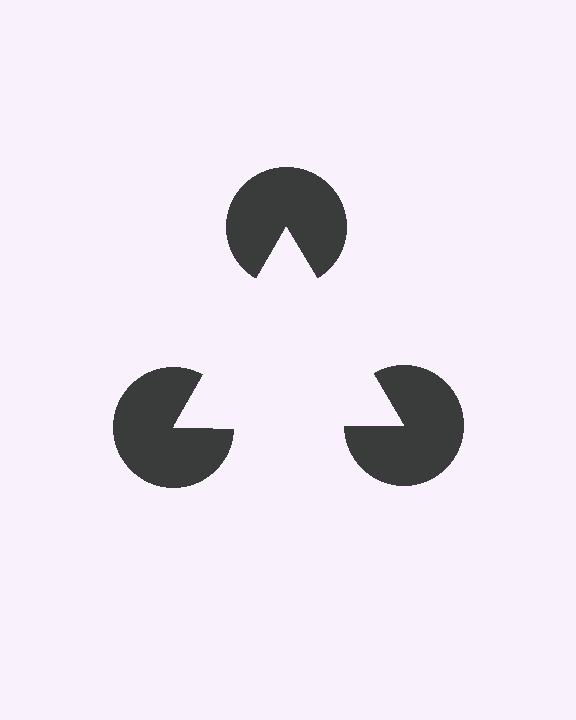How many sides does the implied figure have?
3 sides.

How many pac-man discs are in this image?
There are 3 — one at each vertex of the illusory triangle.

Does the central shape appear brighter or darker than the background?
It typically appears slightly brighter than the background, even though no actual brightness change is drawn.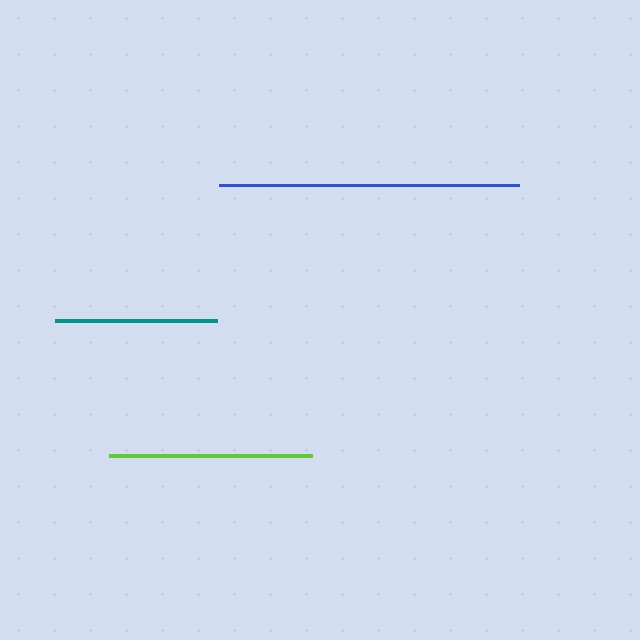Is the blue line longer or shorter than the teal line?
The blue line is longer than the teal line.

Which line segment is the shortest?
The teal line is the shortest at approximately 162 pixels.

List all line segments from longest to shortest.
From longest to shortest: blue, lime, teal.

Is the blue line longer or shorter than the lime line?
The blue line is longer than the lime line.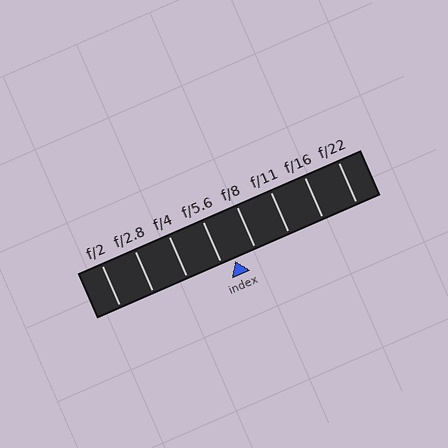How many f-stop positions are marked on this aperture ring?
There are 8 f-stop positions marked.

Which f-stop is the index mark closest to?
The index mark is closest to f/5.6.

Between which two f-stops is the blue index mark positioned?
The index mark is between f/5.6 and f/8.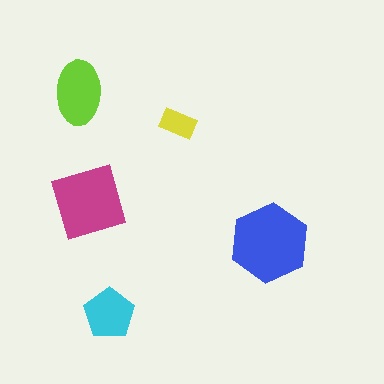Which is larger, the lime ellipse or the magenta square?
The magenta square.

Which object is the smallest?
The yellow rectangle.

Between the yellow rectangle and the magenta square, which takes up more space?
The magenta square.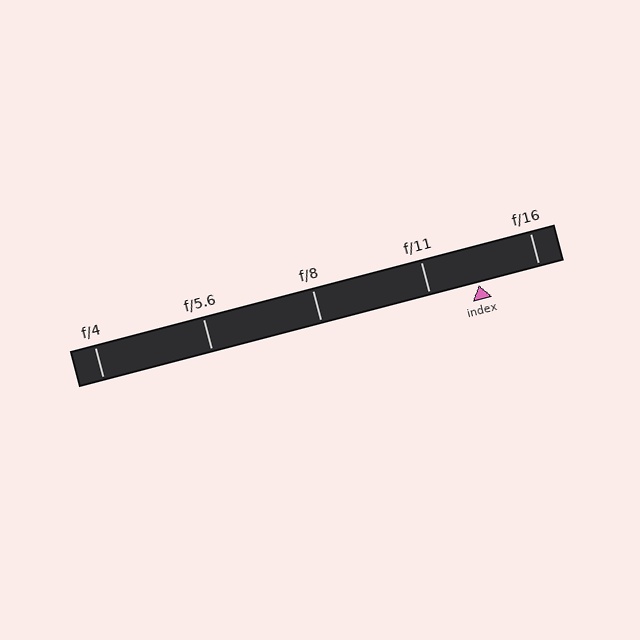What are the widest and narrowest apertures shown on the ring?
The widest aperture shown is f/4 and the narrowest is f/16.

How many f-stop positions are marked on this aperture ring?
There are 5 f-stop positions marked.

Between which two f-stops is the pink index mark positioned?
The index mark is between f/11 and f/16.